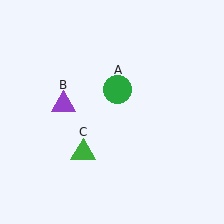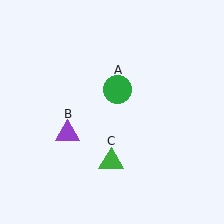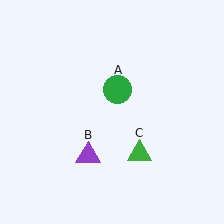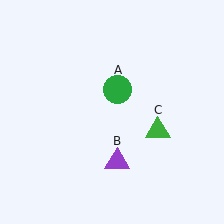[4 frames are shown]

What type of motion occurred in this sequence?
The purple triangle (object B), green triangle (object C) rotated counterclockwise around the center of the scene.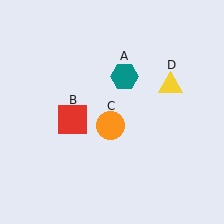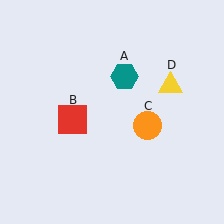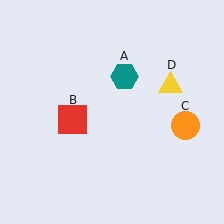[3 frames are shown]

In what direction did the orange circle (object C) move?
The orange circle (object C) moved right.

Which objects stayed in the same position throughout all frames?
Teal hexagon (object A) and red square (object B) and yellow triangle (object D) remained stationary.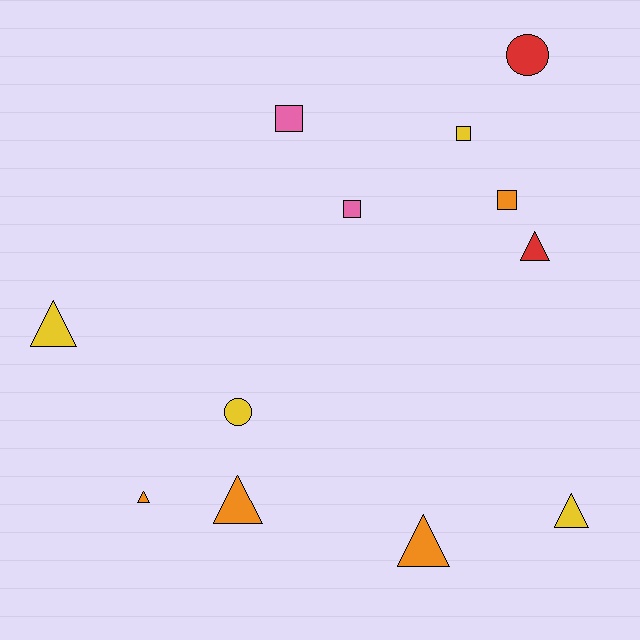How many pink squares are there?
There are 2 pink squares.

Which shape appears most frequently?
Triangle, with 6 objects.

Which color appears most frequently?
Orange, with 4 objects.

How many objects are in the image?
There are 12 objects.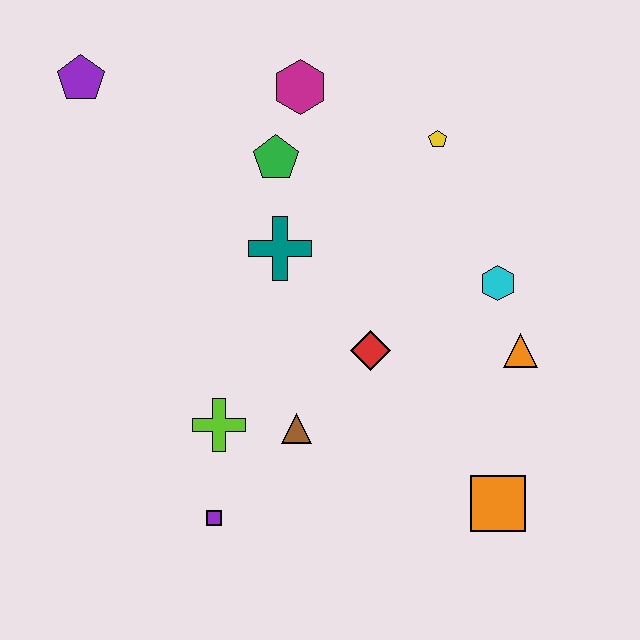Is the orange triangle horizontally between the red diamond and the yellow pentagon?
No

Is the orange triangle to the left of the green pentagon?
No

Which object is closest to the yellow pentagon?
The magenta hexagon is closest to the yellow pentagon.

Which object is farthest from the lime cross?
The purple pentagon is farthest from the lime cross.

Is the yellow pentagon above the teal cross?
Yes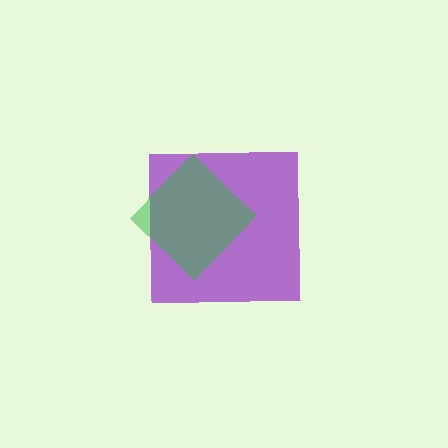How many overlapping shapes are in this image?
There are 2 overlapping shapes in the image.